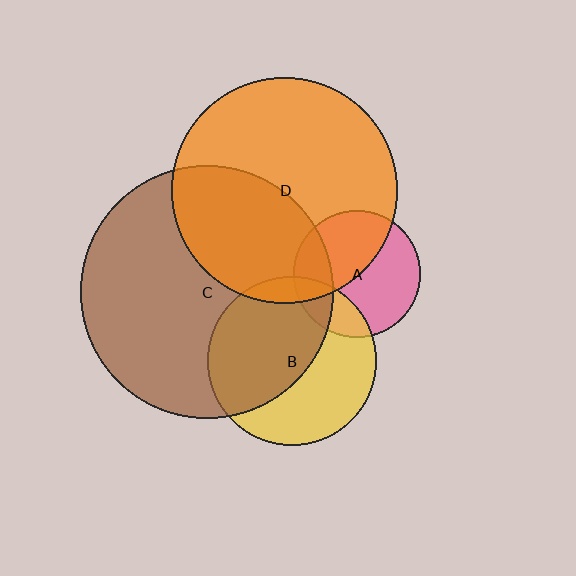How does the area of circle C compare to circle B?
Approximately 2.2 times.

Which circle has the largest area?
Circle C (brown).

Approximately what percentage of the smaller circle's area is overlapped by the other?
Approximately 45%.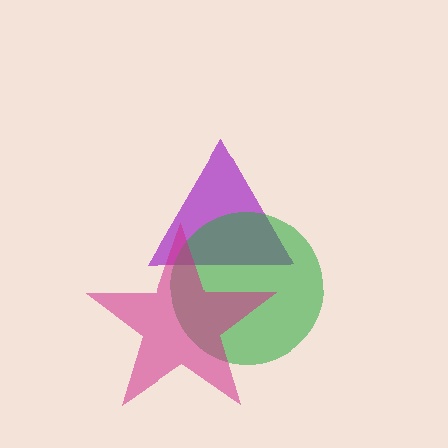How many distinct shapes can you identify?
There are 3 distinct shapes: a purple triangle, a green circle, a magenta star.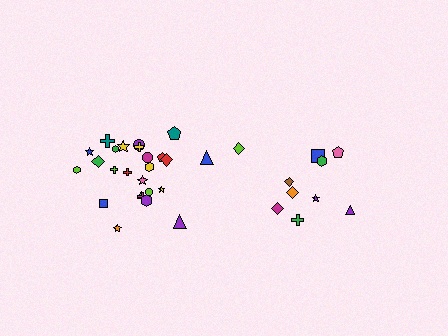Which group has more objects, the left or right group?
The left group.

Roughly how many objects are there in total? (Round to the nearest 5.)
Roughly 35 objects in total.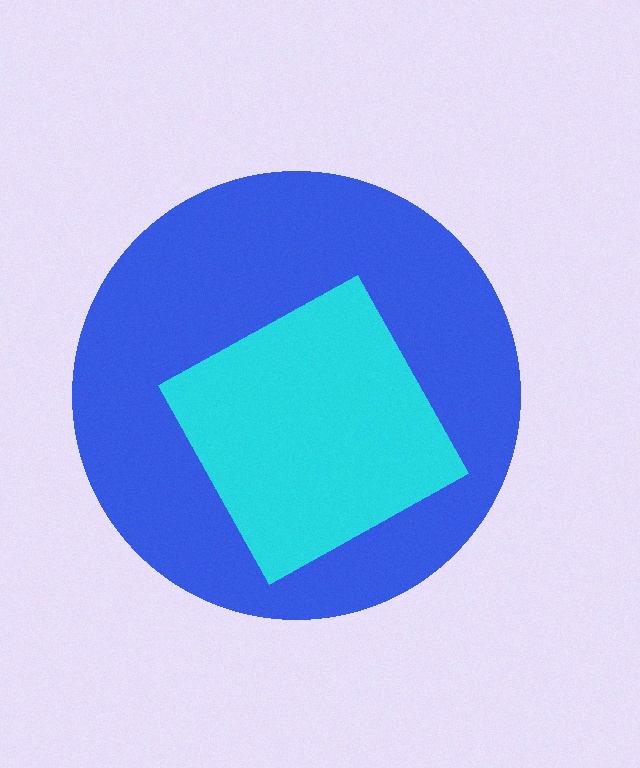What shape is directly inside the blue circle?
The cyan square.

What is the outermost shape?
The blue circle.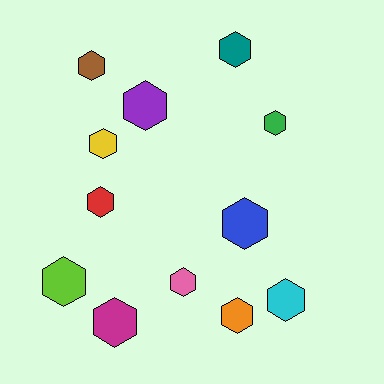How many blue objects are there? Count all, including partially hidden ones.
There is 1 blue object.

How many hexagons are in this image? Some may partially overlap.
There are 12 hexagons.